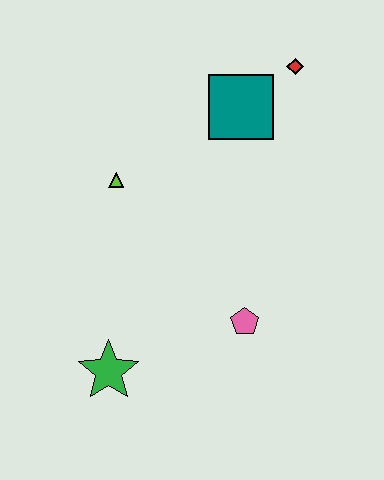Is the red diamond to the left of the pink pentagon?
No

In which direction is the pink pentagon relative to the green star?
The pink pentagon is to the right of the green star.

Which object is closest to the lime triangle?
The teal square is closest to the lime triangle.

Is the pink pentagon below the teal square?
Yes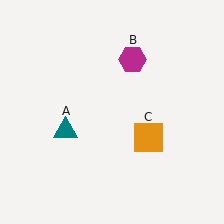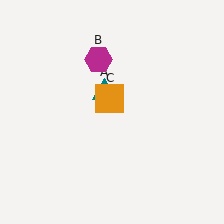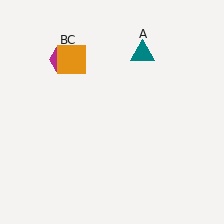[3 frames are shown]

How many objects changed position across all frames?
3 objects changed position: teal triangle (object A), magenta hexagon (object B), orange square (object C).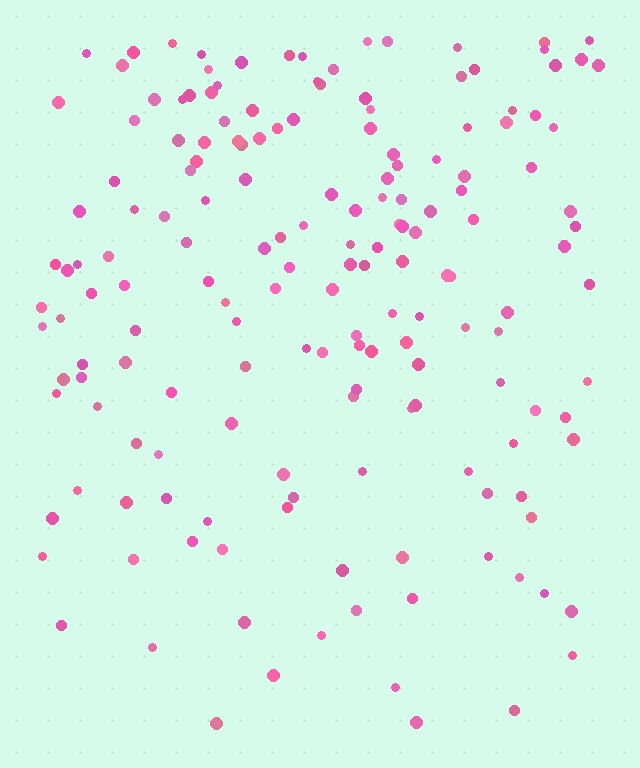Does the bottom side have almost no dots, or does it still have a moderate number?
Still a moderate number, just noticeably fewer than the top.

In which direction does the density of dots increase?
From bottom to top, with the top side densest.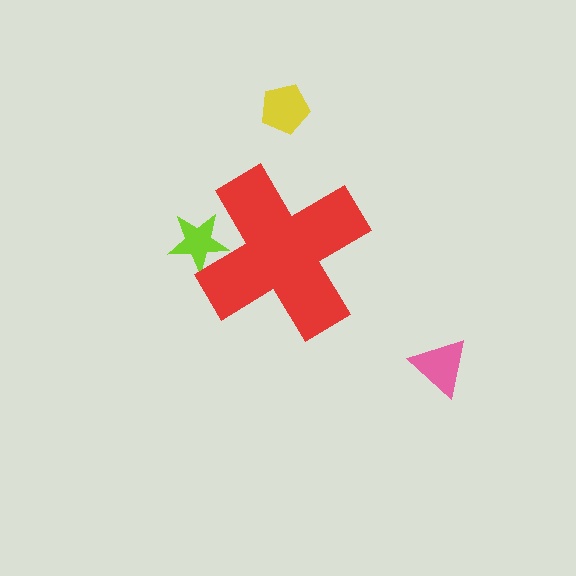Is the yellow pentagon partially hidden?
No, the yellow pentagon is fully visible.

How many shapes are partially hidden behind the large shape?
1 shape is partially hidden.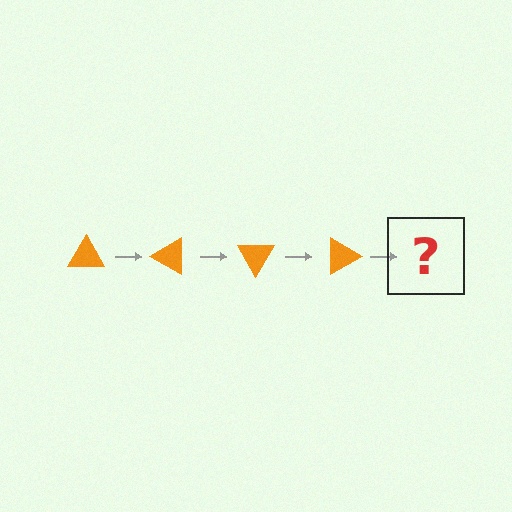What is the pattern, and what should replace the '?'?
The pattern is that the triangle rotates 30 degrees each step. The '?' should be an orange triangle rotated 120 degrees.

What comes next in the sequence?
The next element should be an orange triangle rotated 120 degrees.